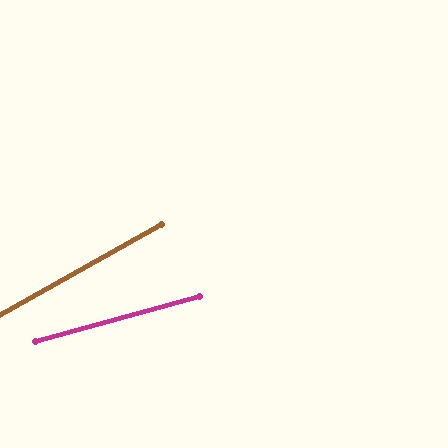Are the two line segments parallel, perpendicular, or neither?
Neither parallel nor perpendicular — they differ by about 14°.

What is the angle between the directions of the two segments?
Approximately 14 degrees.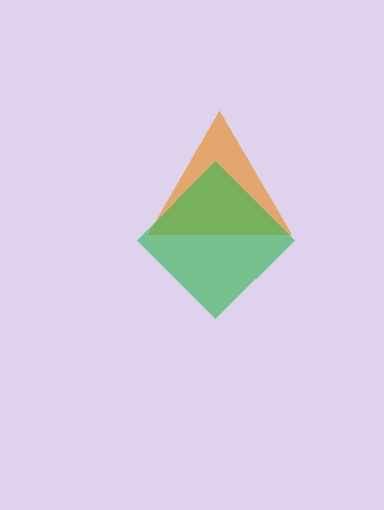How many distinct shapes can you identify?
There are 2 distinct shapes: an orange triangle, a green diamond.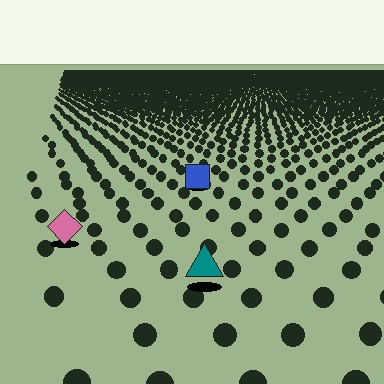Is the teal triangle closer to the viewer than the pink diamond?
Yes. The teal triangle is closer — you can tell from the texture gradient: the ground texture is coarser near it.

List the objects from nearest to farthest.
From nearest to farthest: the teal triangle, the pink diamond, the blue square.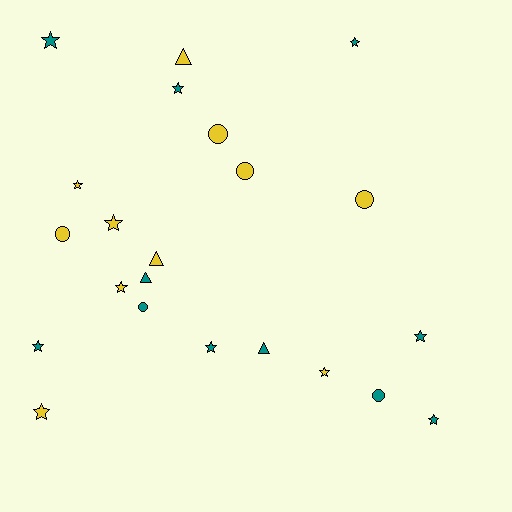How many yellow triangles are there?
There are 2 yellow triangles.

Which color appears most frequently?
Teal, with 11 objects.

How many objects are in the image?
There are 22 objects.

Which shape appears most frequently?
Star, with 12 objects.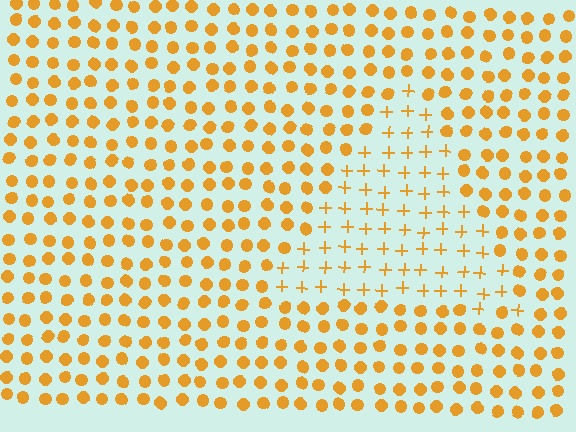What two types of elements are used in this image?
The image uses plus signs inside the triangle region and circles outside it.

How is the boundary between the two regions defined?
The boundary is defined by a change in element shape: plus signs inside vs. circles outside. All elements share the same color and spacing.